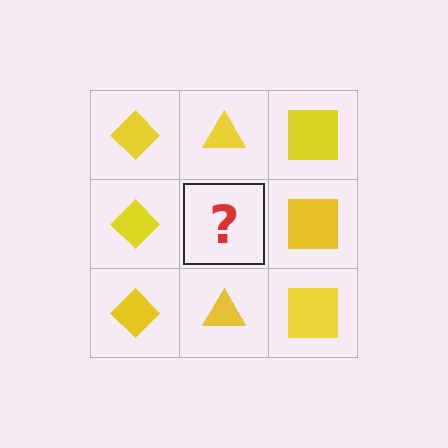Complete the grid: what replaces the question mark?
The question mark should be replaced with a yellow triangle.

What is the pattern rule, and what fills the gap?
The rule is that each column has a consistent shape. The gap should be filled with a yellow triangle.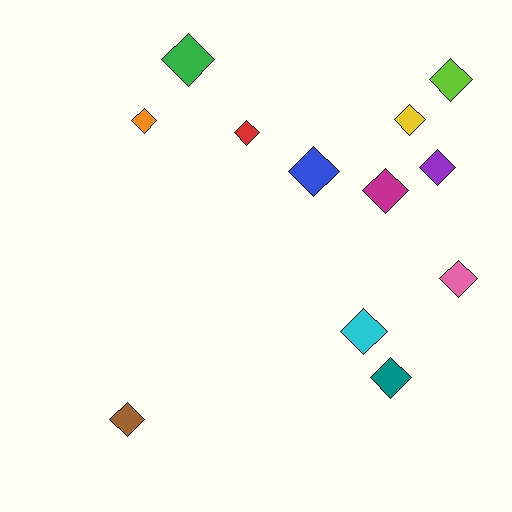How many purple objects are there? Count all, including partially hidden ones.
There is 1 purple object.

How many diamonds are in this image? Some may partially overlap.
There are 12 diamonds.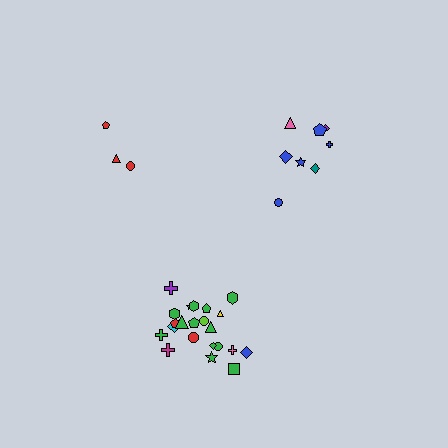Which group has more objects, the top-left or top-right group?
The top-right group.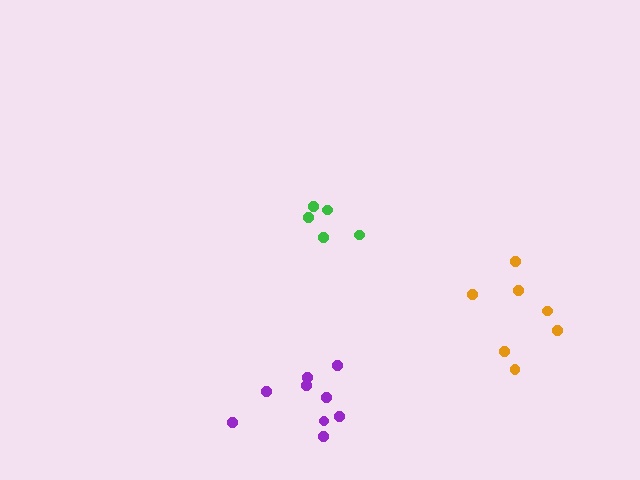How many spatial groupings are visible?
There are 3 spatial groupings.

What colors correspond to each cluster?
The clusters are colored: purple, orange, green.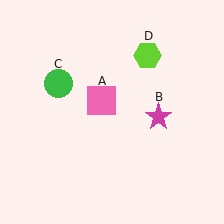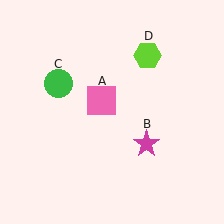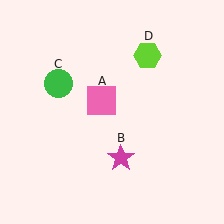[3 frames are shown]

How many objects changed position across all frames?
1 object changed position: magenta star (object B).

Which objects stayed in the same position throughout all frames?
Pink square (object A) and green circle (object C) and lime hexagon (object D) remained stationary.